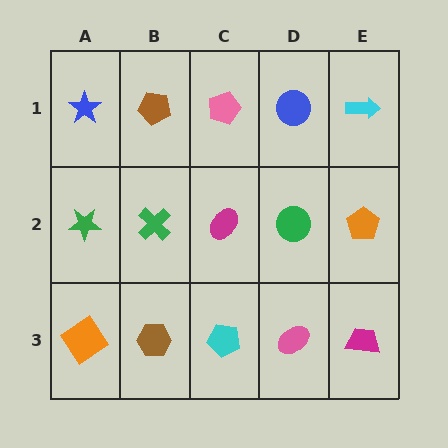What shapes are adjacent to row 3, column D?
A green circle (row 2, column D), a cyan pentagon (row 3, column C), a magenta trapezoid (row 3, column E).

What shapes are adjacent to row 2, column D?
A blue circle (row 1, column D), a pink ellipse (row 3, column D), a magenta ellipse (row 2, column C), an orange pentagon (row 2, column E).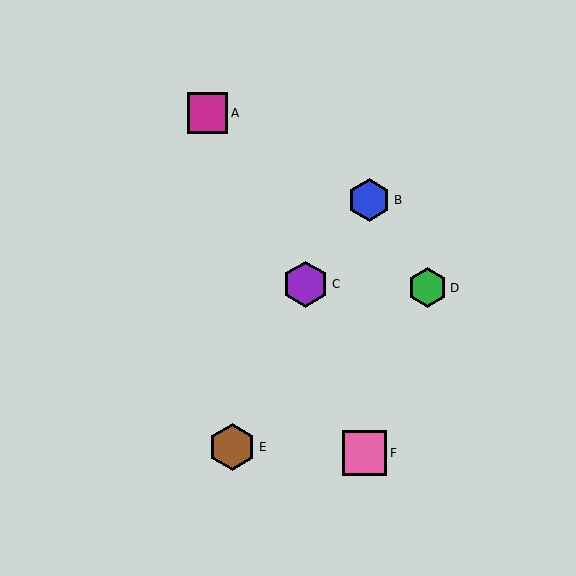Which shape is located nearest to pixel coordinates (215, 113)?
The magenta square (labeled A) at (208, 113) is nearest to that location.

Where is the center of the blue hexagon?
The center of the blue hexagon is at (369, 200).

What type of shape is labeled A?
Shape A is a magenta square.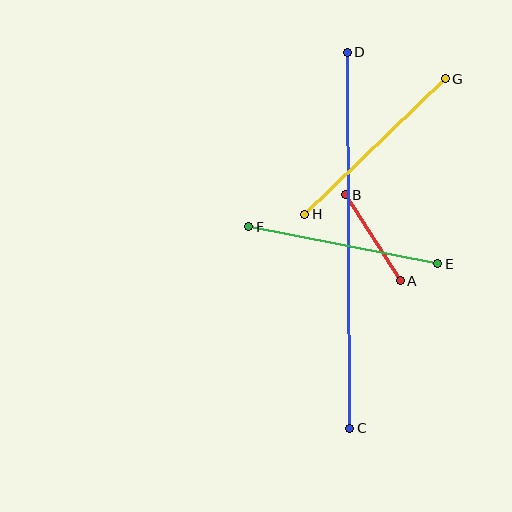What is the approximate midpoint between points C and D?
The midpoint is at approximately (349, 240) pixels.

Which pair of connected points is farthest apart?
Points C and D are farthest apart.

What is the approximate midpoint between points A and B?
The midpoint is at approximately (373, 238) pixels.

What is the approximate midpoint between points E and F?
The midpoint is at approximately (343, 245) pixels.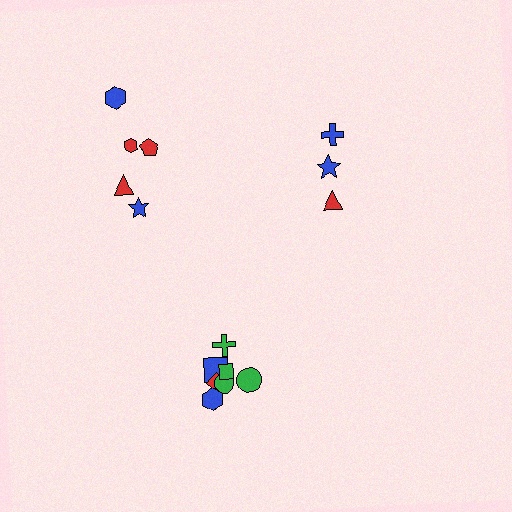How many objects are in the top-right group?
There are 3 objects.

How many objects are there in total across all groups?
There are 16 objects.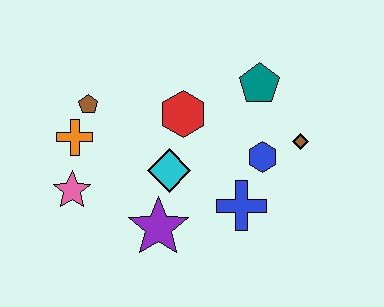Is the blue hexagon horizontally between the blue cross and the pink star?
No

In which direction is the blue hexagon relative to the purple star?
The blue hexagon is to the right of the purple star.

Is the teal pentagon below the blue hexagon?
No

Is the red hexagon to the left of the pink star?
No